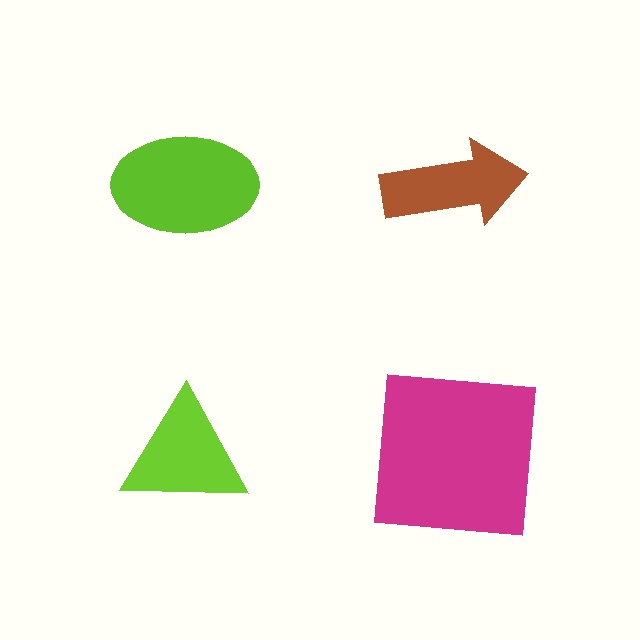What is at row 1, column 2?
A brown arrow.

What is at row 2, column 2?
A magenta square.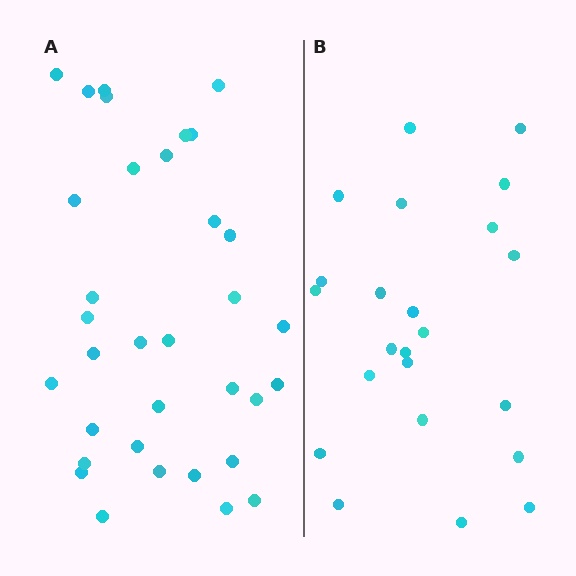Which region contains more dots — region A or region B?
Region A (the left region) has more dots.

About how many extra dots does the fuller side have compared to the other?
Region A has roughly 12 or so more dots than region B.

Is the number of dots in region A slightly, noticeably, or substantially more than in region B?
Region A has substantially more. The ratio is roughly 1.5 to 1.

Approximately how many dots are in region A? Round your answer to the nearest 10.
About 30 dots. (The exact count is 34, which rounds to 30.)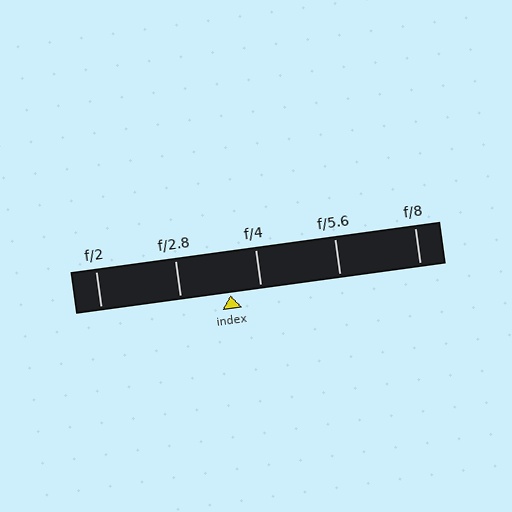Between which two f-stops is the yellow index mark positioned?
The index mark is between f/2.8 and f/4.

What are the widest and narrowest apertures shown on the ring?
The widest aperture shown is f/2 and the narrowest is f/8.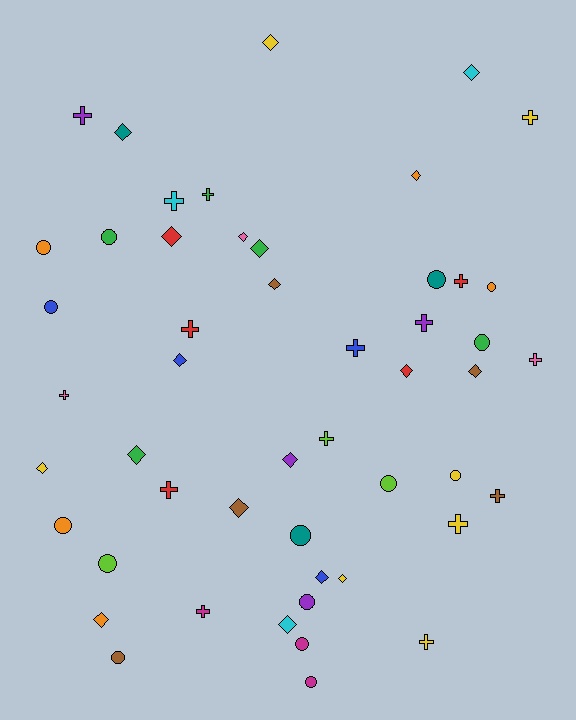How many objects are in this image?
There are 50 objects.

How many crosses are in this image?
There are 16 crosses.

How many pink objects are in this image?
There are 3 pink objects.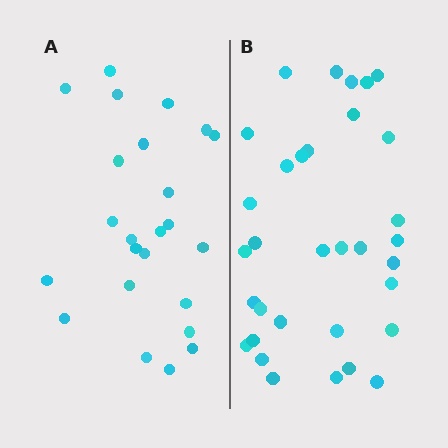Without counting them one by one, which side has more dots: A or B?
Region B (the right region) has more dots.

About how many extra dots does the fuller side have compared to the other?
Region B has roughly 8 or so more dots than region A.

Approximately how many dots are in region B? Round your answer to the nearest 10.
About 30 dots. (The exact count is 33, which rounds to 30.)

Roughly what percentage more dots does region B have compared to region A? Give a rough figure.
About 40% more.